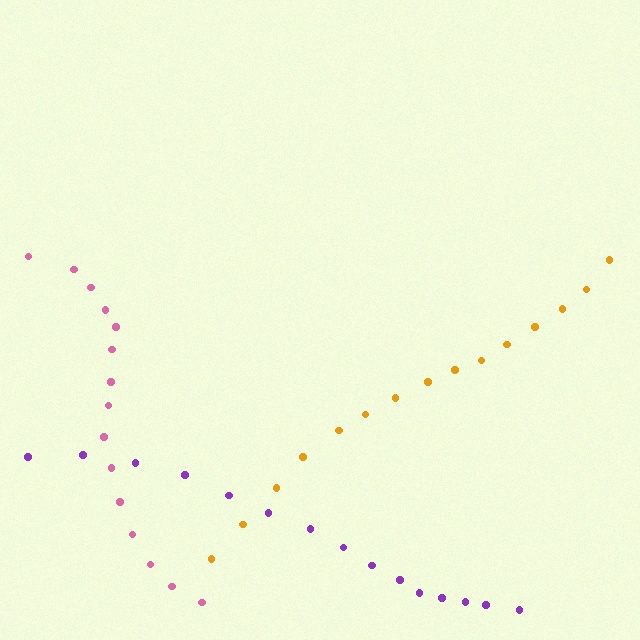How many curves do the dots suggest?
There are 3 distinct paths.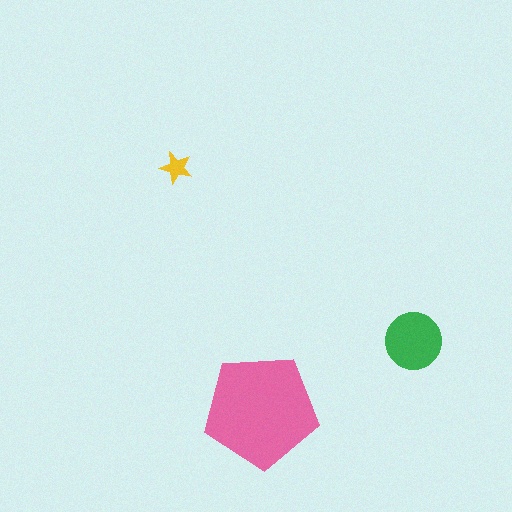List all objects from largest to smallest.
The pink pentagon, the green circle, the yellow star.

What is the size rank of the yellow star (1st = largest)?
3rd.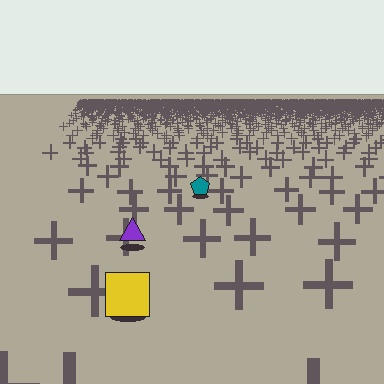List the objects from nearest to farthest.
From nearest to farthest: the yellow square, the purple triangle, the teal pentagon.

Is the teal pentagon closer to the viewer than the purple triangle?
No. The purple triangle is closer — you can tell from the texture gradient: the ground texture is coarser near it.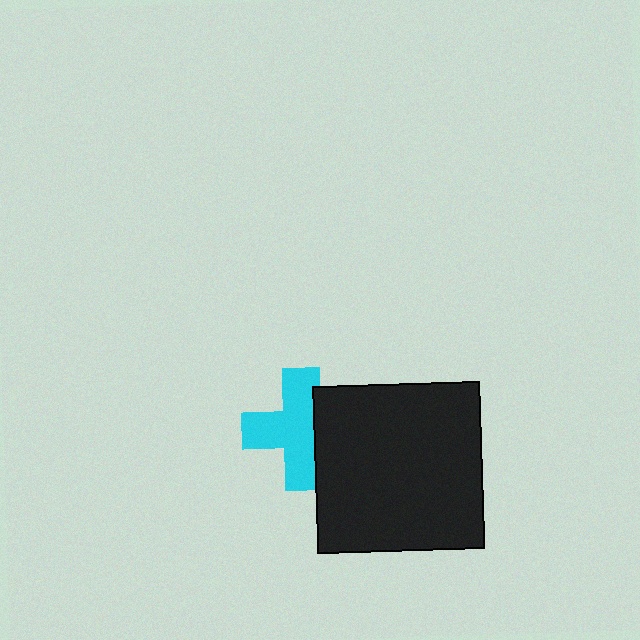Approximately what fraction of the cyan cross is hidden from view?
Roughly 32% of the cyan cross is hidden behind the black square.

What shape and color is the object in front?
The object in front is a black square.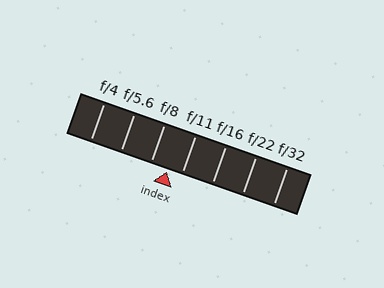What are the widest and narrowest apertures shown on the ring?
The widest aperture shown is f/4 and the narrowest is f/32.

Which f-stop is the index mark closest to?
The index mark is closest to f/11.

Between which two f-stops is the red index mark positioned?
The index mark is between f/8 and f/11.